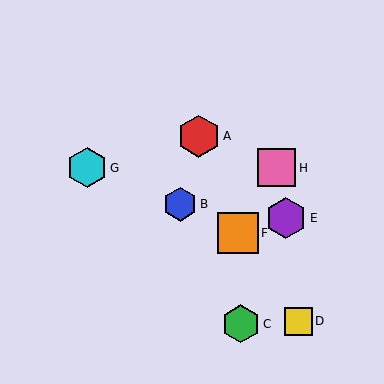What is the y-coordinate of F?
Object F is at y≈233.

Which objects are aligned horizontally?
Objects G, H are aligned horizontally.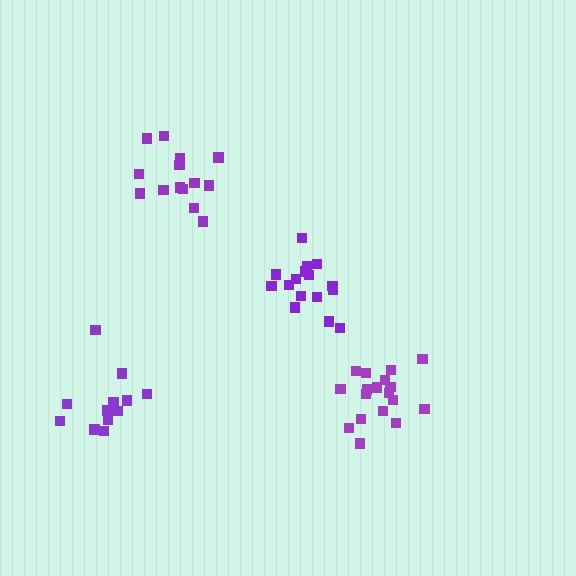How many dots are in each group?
Group 1: 16 dots, Group 2: 14 dots, Group 3: 12 dots, Group 4: 18 dots (60 total).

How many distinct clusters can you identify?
There are 4 distinct clusters.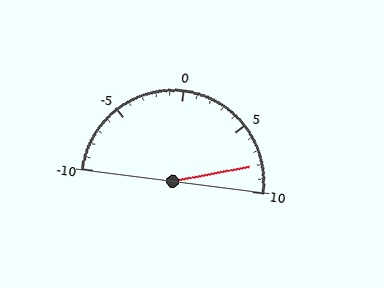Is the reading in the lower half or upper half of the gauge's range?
The reading is in the upper half of the range (-10 to 10).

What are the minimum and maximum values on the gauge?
The gauge ranges from -10 to 10.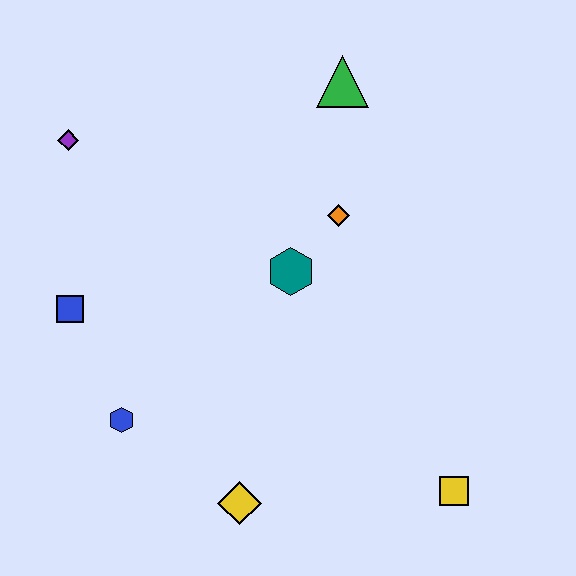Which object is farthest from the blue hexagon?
The green triangle is farthest from the blue hexagon.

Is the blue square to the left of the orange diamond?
Yes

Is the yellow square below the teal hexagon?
Yes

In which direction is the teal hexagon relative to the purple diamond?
The teal hexagon is to the right of the purple diamond.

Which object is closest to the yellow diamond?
The blue hexagon is closest to the yellow diamond.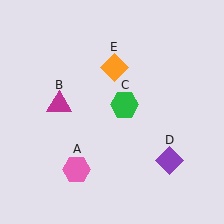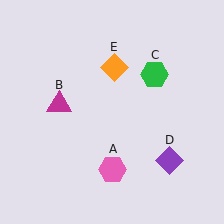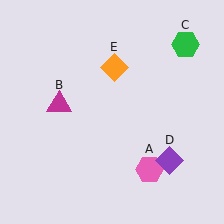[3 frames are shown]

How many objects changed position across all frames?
2 objects changed position: pink hexagon (object A), green hexagon (object C).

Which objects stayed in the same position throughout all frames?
Magenta triangle (object B) and purple diamond (object D) and orange diamond (object E) remained stationary.